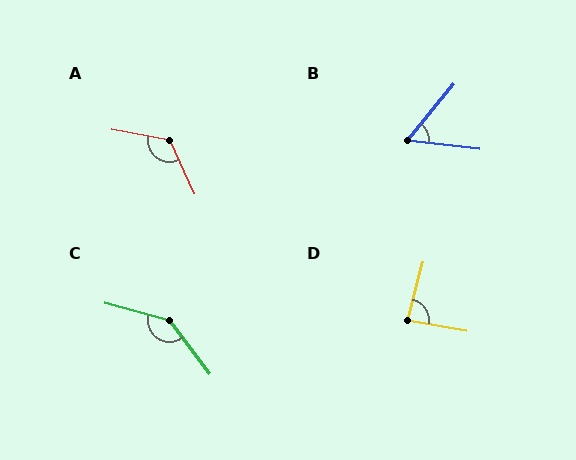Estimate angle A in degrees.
Approximately 125 degrees.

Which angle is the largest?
C, at approximately 142 degrees.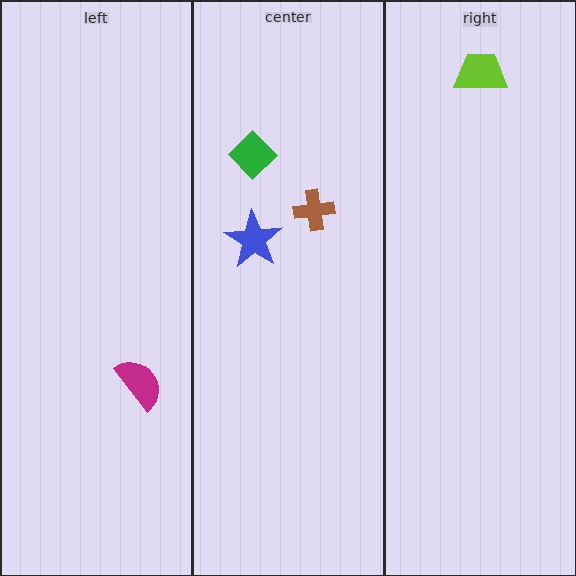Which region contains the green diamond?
The center region.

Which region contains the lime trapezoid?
The right region.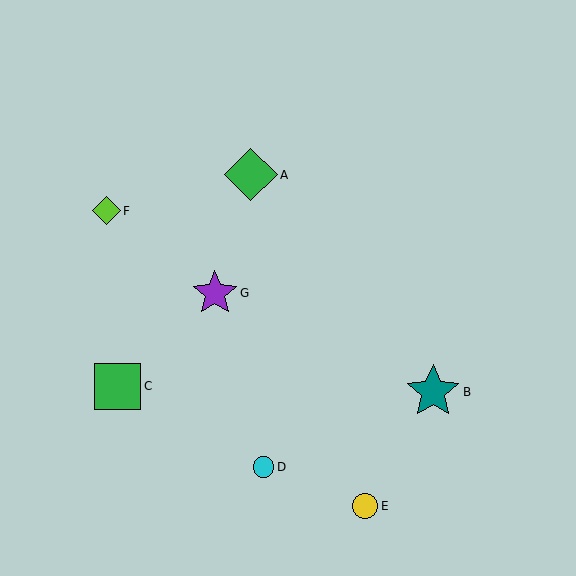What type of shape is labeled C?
Shape C is a green square.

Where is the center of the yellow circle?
The center of the yellow circle is at (365, 506).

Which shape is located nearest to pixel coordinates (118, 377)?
The green square (labeled C) at (117, 386) is nearest to that location.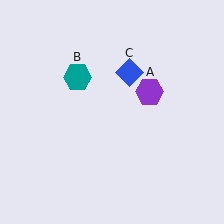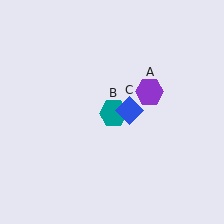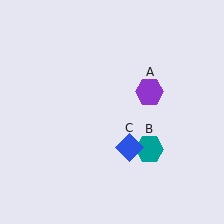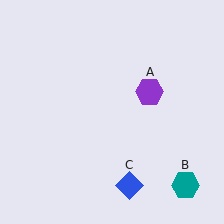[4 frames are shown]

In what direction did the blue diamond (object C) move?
The blue diamond (object C) moved down.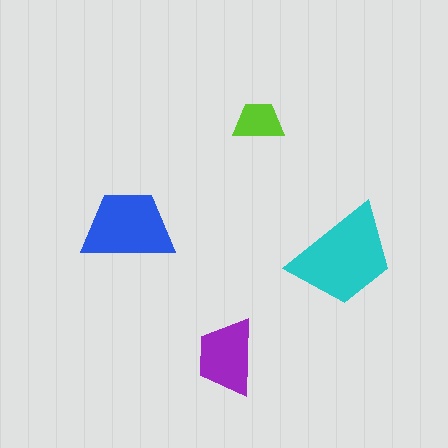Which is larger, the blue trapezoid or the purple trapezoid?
The blue one.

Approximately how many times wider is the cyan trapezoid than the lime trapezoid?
About 2 times wider.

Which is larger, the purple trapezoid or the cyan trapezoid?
The cyan one.